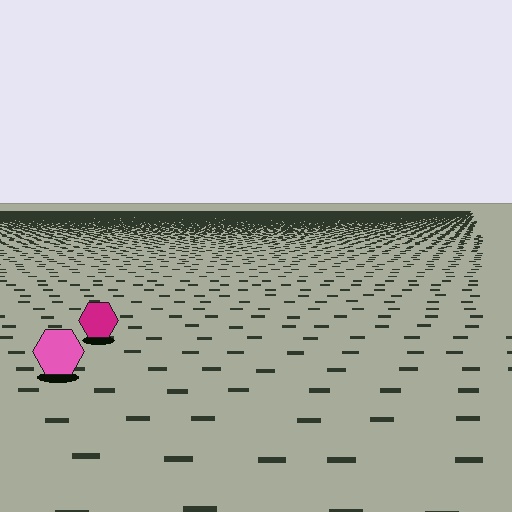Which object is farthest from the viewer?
The magenta hexagon is farthest from the viewer. It appears smaller and the ground texture around it is denser.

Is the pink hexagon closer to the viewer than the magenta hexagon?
Yes. The pink hexagon is closer — you can tell from the texture gradient: the ground texture is coarser near it.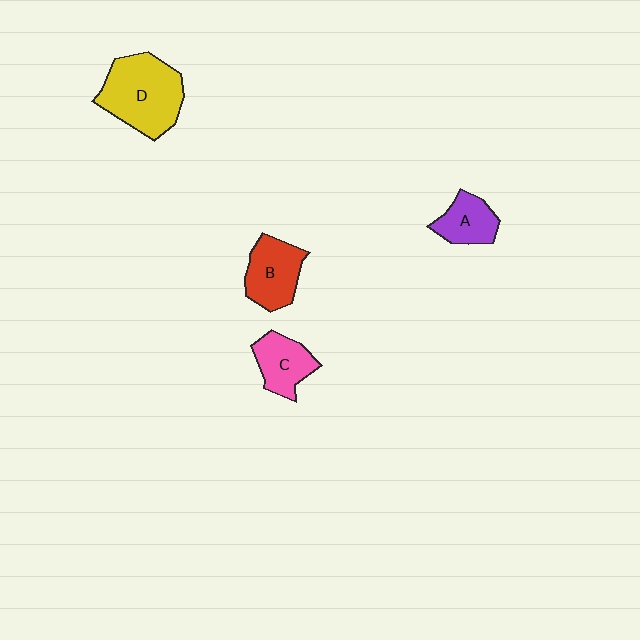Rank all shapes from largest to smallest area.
From largest to smallest: D (yellow), B (red), C (pink), A (purple).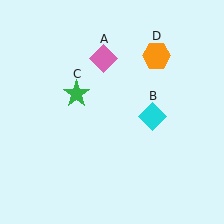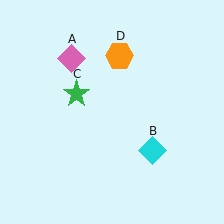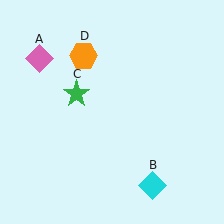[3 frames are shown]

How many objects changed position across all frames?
3 objects changed position: pink diamond (object A), cyan diamond (object B), orange hexagon (object D).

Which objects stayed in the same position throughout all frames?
Green star (object C) remained stationary.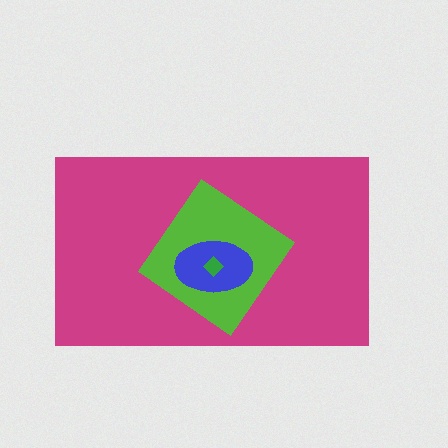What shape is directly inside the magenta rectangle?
The lime diamond.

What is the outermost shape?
The magenta rectangle.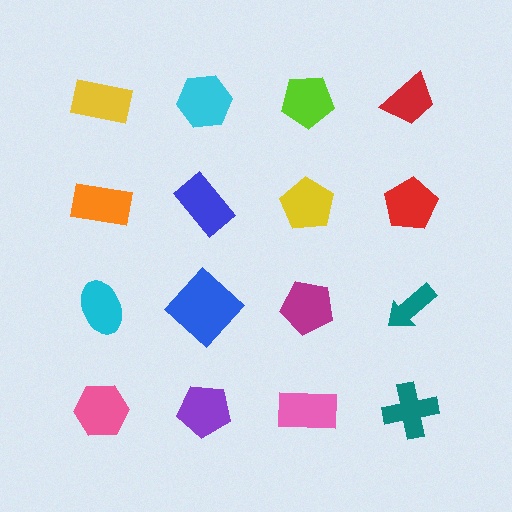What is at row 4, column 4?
A teal cross.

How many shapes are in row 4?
4 shapes.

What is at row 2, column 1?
An orange rectangle.